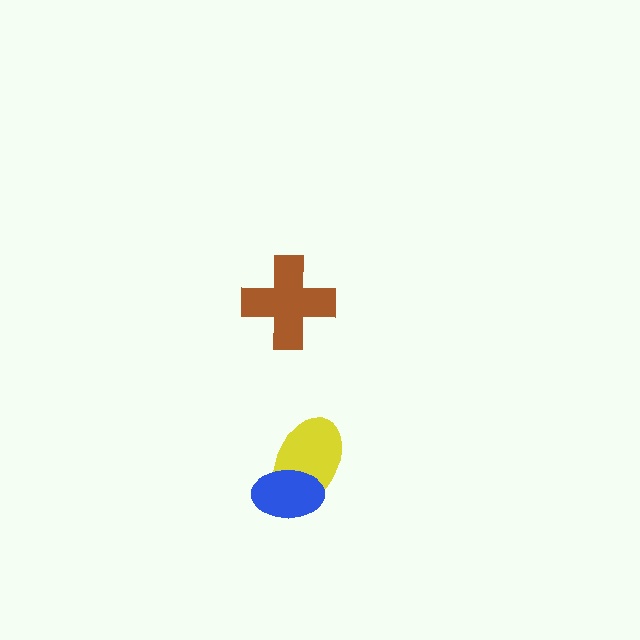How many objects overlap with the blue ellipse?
1 object overlaps with the blue ellipse.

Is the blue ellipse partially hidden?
No, no other shape covers it.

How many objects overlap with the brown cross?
0 objects overlap with the brown cross.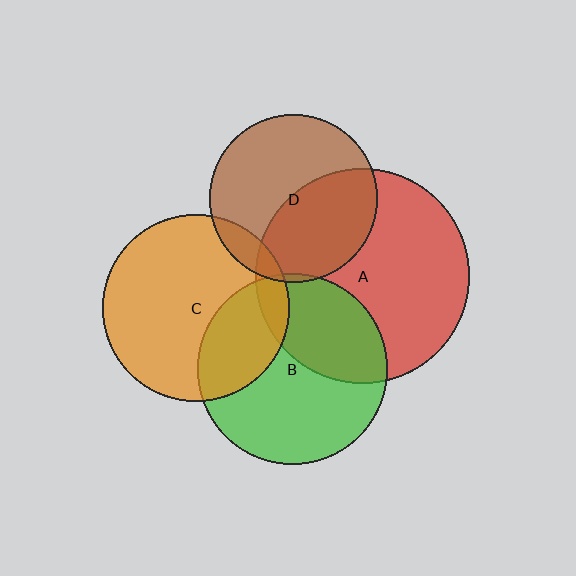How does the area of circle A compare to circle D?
Approximately 1.6 times.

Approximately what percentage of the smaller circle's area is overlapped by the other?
Approximately 45%.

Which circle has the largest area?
Circle A (red).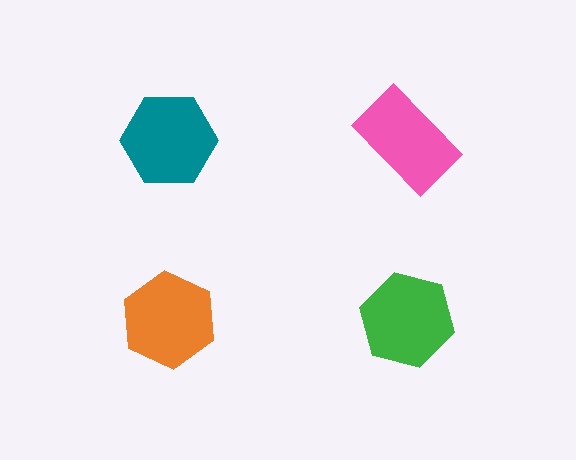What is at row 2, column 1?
An orange hexagon.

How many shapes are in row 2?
2 shapes.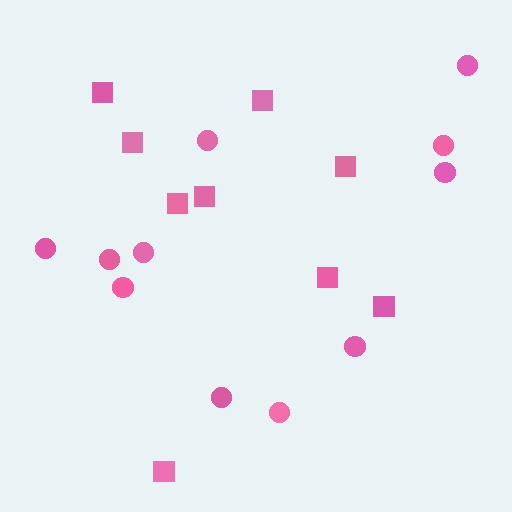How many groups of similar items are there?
There are 2 groups: one group of squares (9) and one group of circles (11).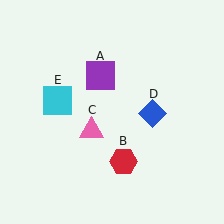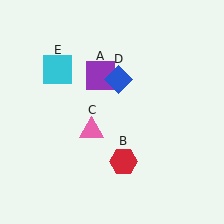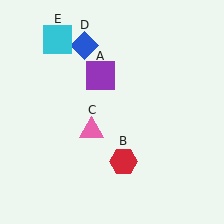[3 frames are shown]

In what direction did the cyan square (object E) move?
The cyan square (object E) moved up.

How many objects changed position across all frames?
2 objects changed position: blue diamond (object D), cyan square (object E).